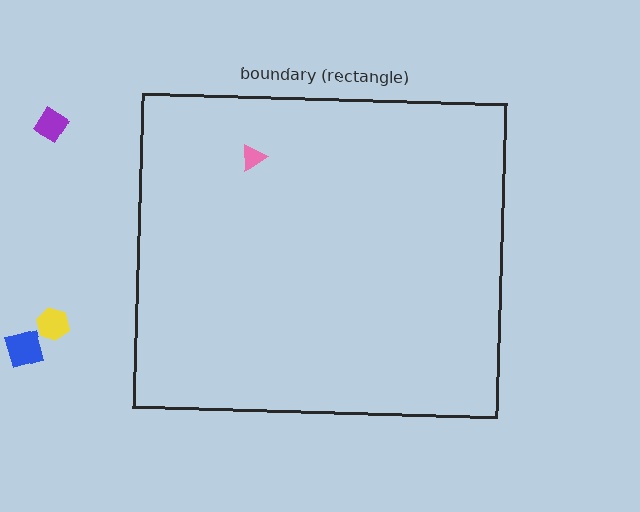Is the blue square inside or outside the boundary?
Outside.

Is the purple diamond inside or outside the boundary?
Outside.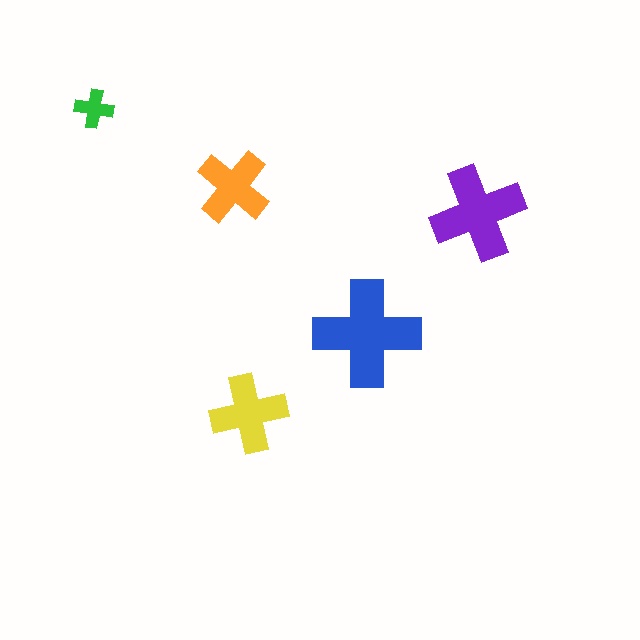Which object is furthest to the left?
The green cross is leftmost.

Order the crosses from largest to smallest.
the blue one, the purple one, the yellow one, the orange one, the green one.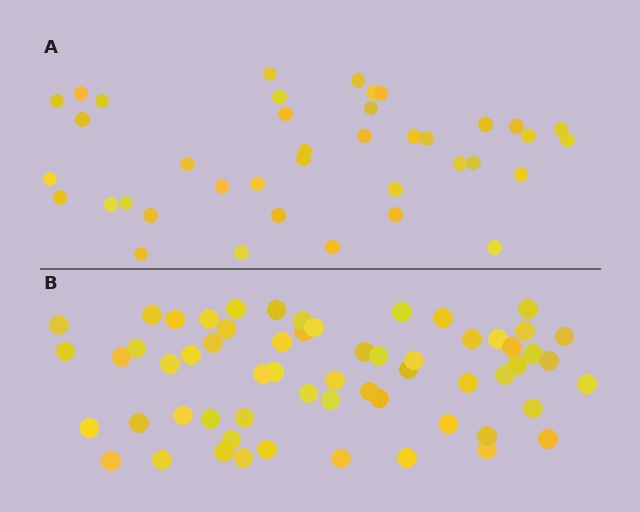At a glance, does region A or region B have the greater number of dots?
Region B (the bottom region) has more dots.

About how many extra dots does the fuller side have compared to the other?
Region B has approximately 20 more dots than region A.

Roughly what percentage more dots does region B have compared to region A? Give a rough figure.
About 55% more.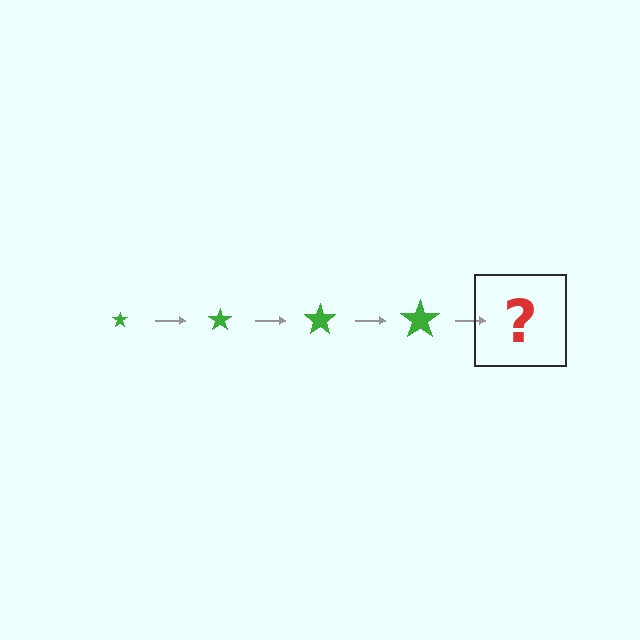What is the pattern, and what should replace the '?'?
The pattern is that the star gets progressively larger each step. The '?' should be a green star, larger than the previous one.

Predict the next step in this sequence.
The next step is a green star, larger than the previous one.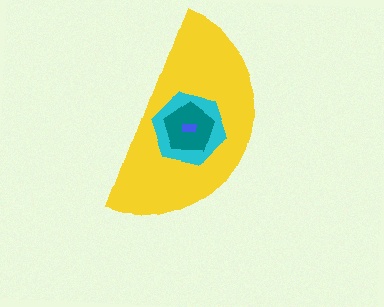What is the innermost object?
The blue rectangle.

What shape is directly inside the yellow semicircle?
The cyan hexagon.